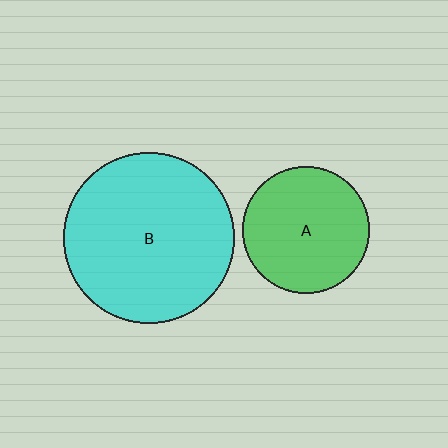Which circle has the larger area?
Circle B (cyan).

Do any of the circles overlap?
No, none of the circles overlap.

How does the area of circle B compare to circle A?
Approximately 1.8 times.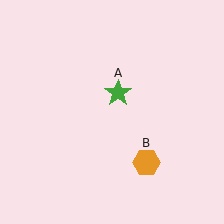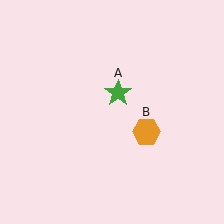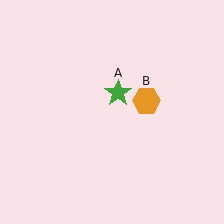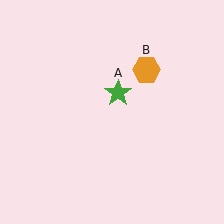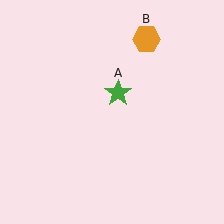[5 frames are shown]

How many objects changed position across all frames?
1 object changed position: orange hexagon (object B).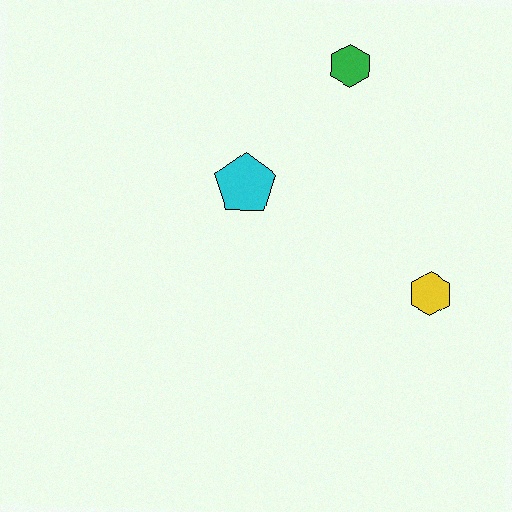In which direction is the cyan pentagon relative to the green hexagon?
The cyan pentagon is below the green hexagon.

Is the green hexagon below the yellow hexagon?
No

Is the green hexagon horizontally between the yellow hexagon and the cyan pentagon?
Yes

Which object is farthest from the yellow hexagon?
The green hexagon is farthest from the yellow hexagon.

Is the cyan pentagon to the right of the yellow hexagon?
No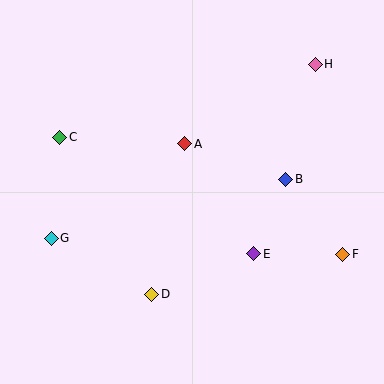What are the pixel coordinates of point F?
Point F is at (343, 254).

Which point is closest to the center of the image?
Point A at (185, 144) is closest to the center.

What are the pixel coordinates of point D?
Point D is at (152, 294).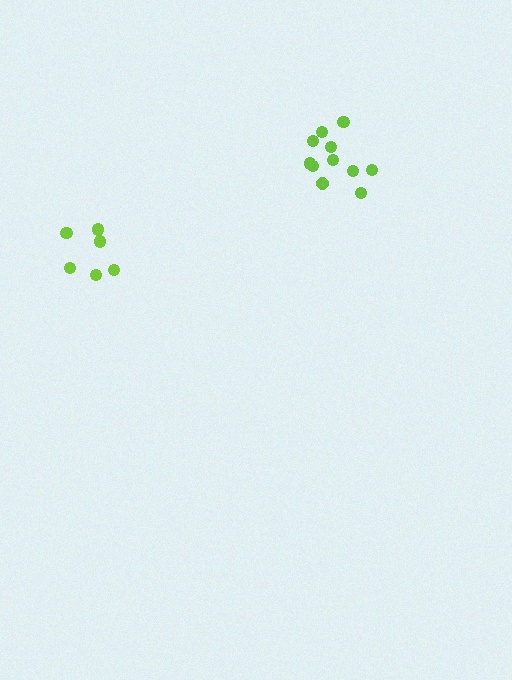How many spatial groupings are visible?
There are 2 spatial groupings.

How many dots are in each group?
Group 1: 6 dots, Group 2: 11 dots (17 total).